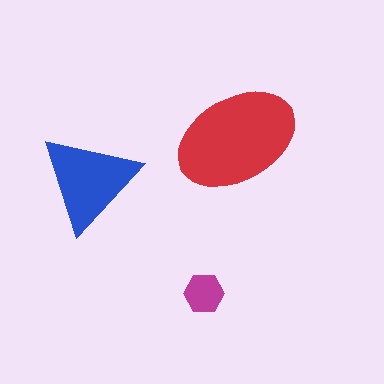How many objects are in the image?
There are 3 objects in the image.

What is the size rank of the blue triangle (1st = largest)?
2nd.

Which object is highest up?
The red ellipse is topmost.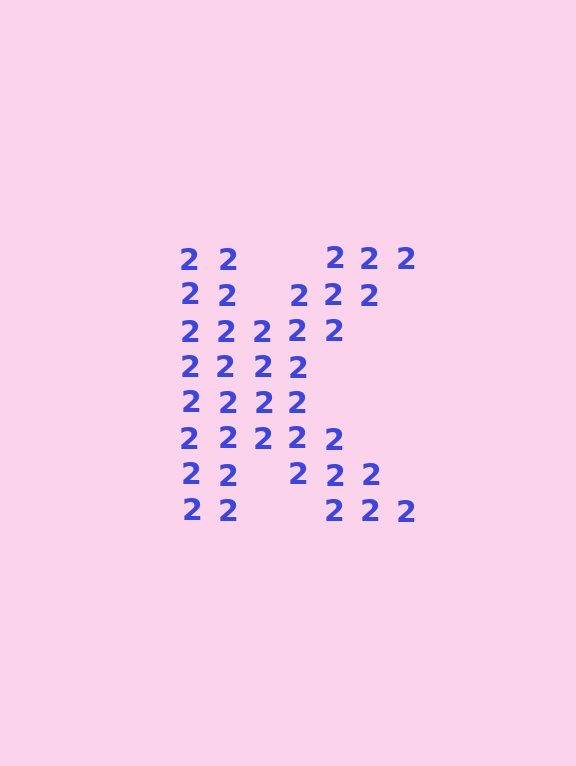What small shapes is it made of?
It is made of small digit 2's.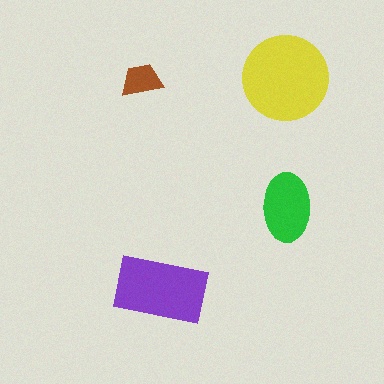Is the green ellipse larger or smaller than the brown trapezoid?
Larger.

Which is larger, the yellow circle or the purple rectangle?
The yellow circle.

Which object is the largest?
The yellow circle.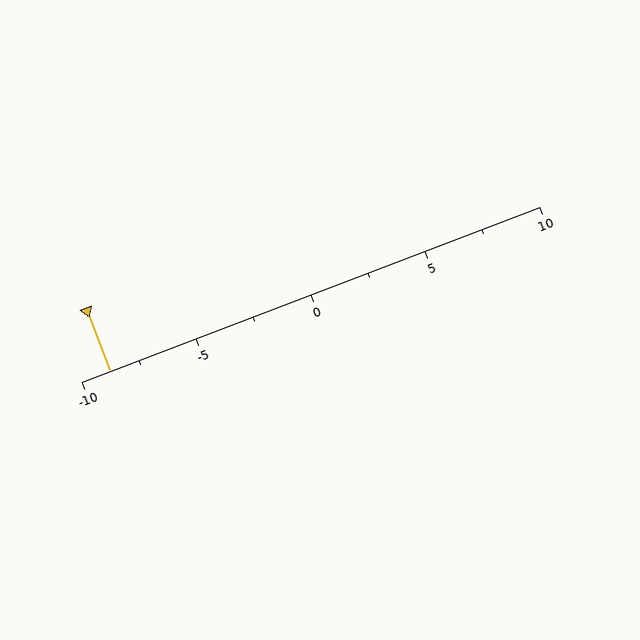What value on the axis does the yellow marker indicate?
The marker indicates approximately -8.8.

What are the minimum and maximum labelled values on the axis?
The axis runs from -10 to 10.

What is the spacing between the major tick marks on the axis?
The major ticks are spaced 5 apart.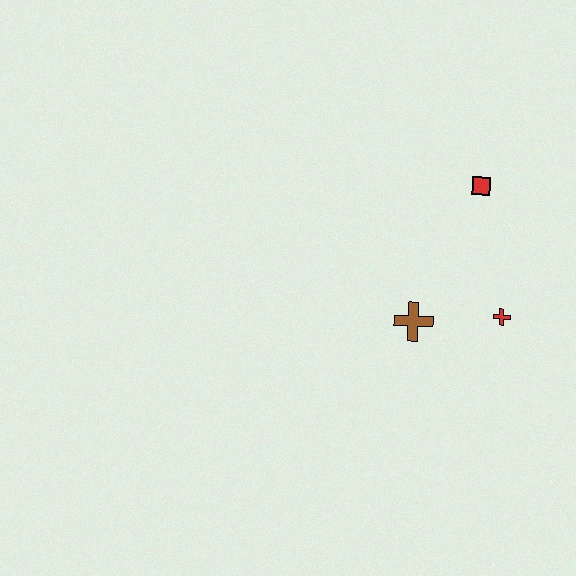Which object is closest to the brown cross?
The red cross is closest to the brown cross.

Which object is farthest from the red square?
The brown cross is farthest from the red square.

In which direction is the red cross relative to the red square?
The red cross is below the red square.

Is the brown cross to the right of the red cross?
No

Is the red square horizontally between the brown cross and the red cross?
Yes